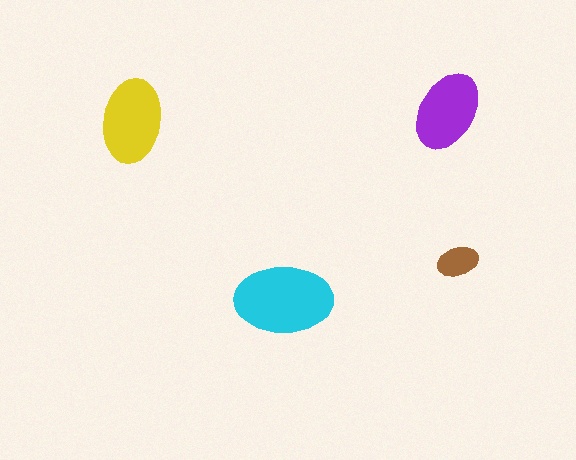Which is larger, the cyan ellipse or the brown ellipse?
The cyan one.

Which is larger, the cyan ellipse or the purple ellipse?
The cyan one.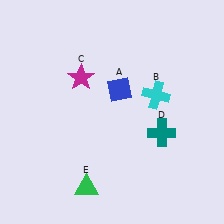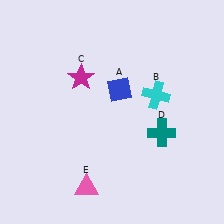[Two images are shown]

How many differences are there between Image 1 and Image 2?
There is 1 difference between the two images.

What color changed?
The triangle (E) changed from green in Image 1 to pink in Image 2.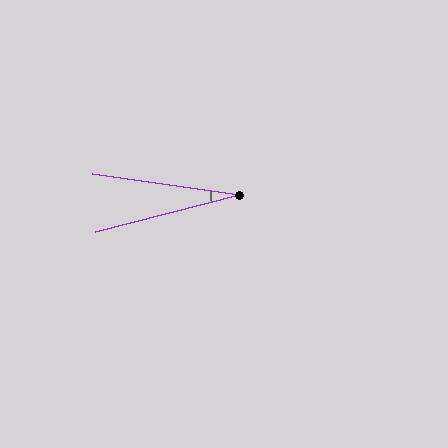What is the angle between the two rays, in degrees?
Approximately 22 degrees.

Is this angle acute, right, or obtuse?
It is acute.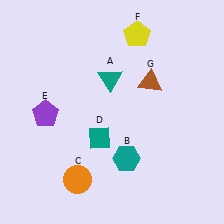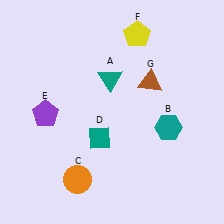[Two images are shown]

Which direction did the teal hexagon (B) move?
The teal hexagon (B) moved right.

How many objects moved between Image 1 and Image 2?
1 object moved between the two images.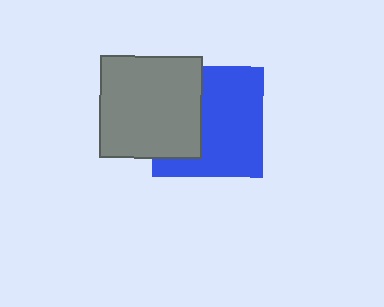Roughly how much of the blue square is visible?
About half of it is visible (roughly 63%).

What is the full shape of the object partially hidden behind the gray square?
The partially hidden object is a blue square.